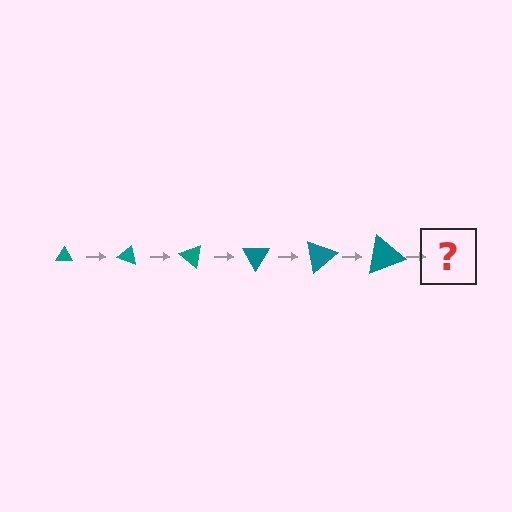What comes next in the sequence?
The next element should be a triangle, larger than the previous one and rotated 120 degrees from the start.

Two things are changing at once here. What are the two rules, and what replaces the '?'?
The two rules are that the triangle grows larger each step and it rotates 20 degrees each step. The '?' should be a triangle, larger than the previous one and rotated 120 degrees from the start.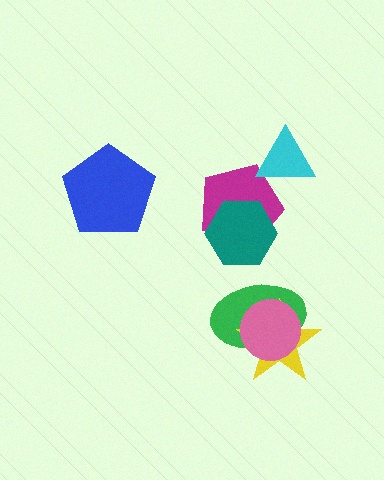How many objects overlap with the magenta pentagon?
2 objects overlap with the magenta pentagon.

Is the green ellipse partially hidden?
Yes, it is partially covered by another shape.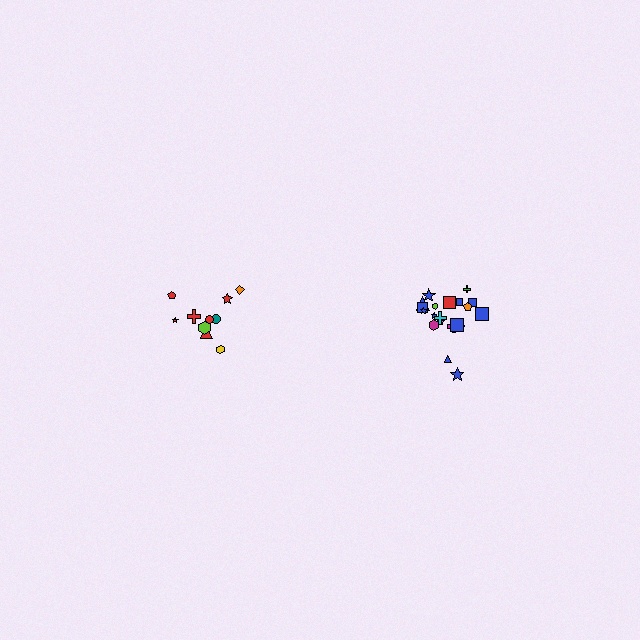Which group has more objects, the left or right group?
The right group.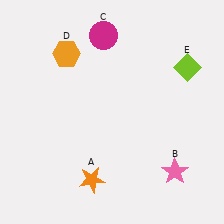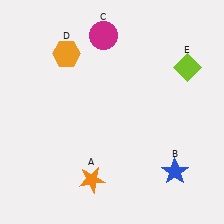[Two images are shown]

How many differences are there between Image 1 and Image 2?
There is 1 difference between the two images.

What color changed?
The star (B) changed from pink in Image 1 to blue in Image 2.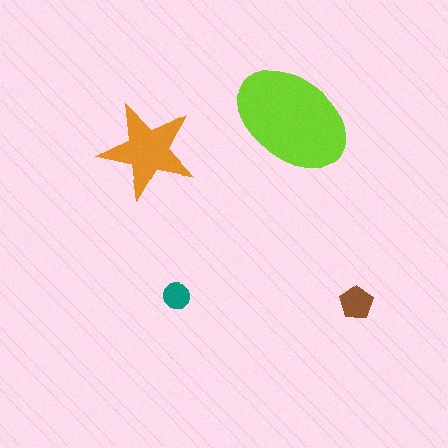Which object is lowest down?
The brown pentagon is bottommost.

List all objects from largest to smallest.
The lime ellipse, the orange star, the brown pentagon, the teal circle.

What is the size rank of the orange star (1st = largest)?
2nd.